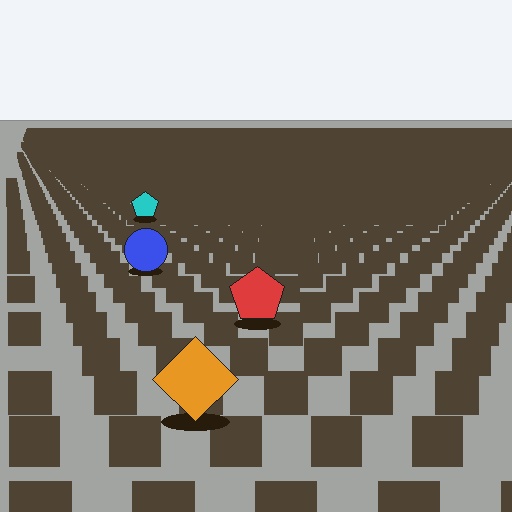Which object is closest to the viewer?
The orange diamond is closest. The texture marks near it are larger and more spread out.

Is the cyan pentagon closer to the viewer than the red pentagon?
No. The red pentagon is closer — you can tell from the texture gradient: the ground texture is coarser near it.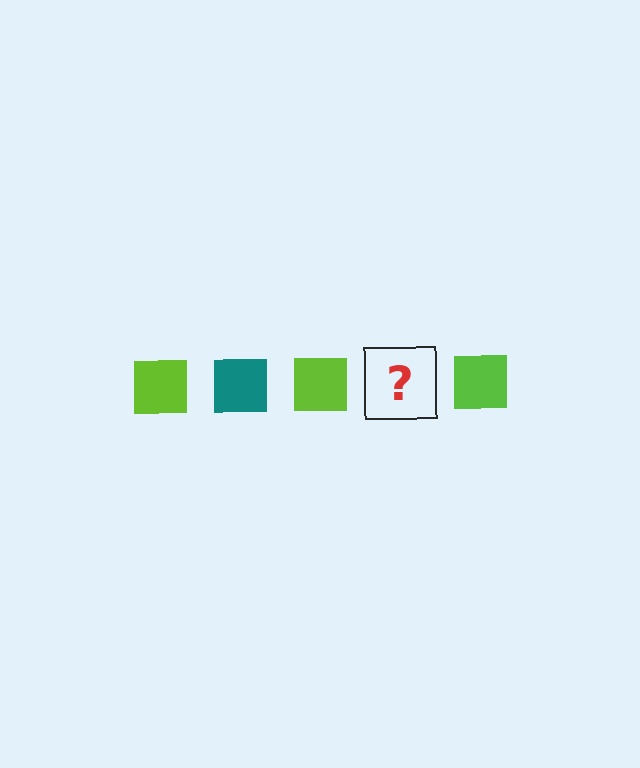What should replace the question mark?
The question mark should be replaced with a teal square.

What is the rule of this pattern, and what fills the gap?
The rule is that the pattern cycles through lime, teal squares. The gap should be filled with a teal square.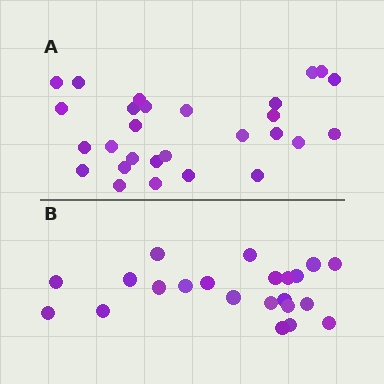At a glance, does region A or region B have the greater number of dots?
Region A (the top region) has more dots.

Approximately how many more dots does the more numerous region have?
Region A has about 6 more dots than region B.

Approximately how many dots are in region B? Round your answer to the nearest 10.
About 20 dots. (The exact count is 22, which rounds to 20.)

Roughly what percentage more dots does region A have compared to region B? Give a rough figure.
About 25% more.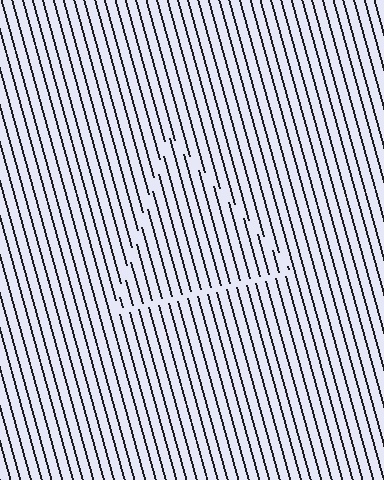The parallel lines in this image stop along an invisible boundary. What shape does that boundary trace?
An illusory triangle. The interior of the shape contains the same grating, shifted by half a period — the contour is defined by the phase discontinuity where line-ends from the inner and outer gratings abut.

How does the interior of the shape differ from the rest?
The interior of the shape contains the same grating, shifted by half a period — the contour is defined by the phase discontinuity where line-ends from the inner and outer gratings abut.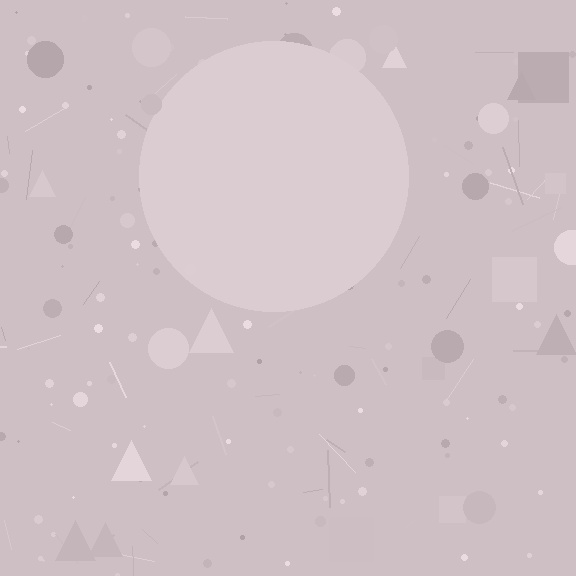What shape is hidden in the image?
A circle is hidden in the image.